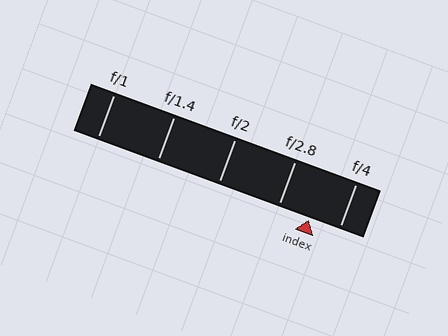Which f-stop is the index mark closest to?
The index mark is closest to f/4.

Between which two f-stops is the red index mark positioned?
The index mark is between f/2.8 and f/4.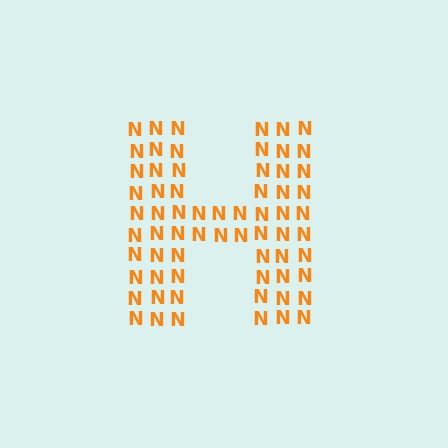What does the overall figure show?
The overall figure shows the letter H.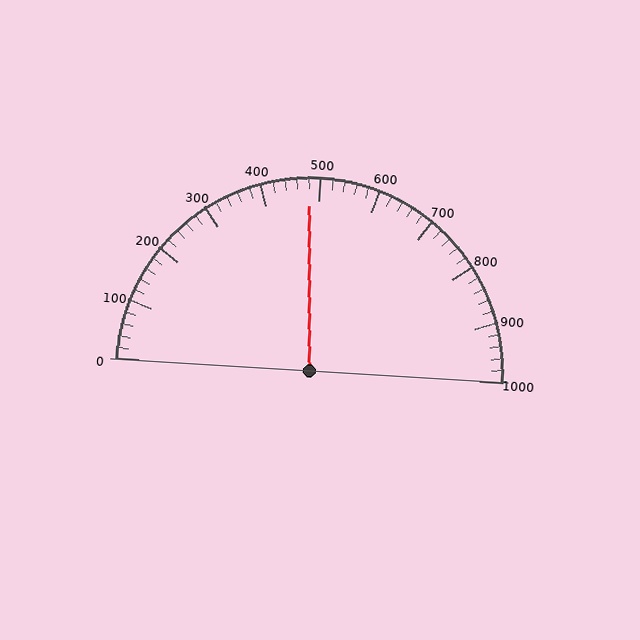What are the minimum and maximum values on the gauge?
The gauge ranges from 0 to 1000.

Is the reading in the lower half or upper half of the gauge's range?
The reading is in the lower half of the range (0 to 1000).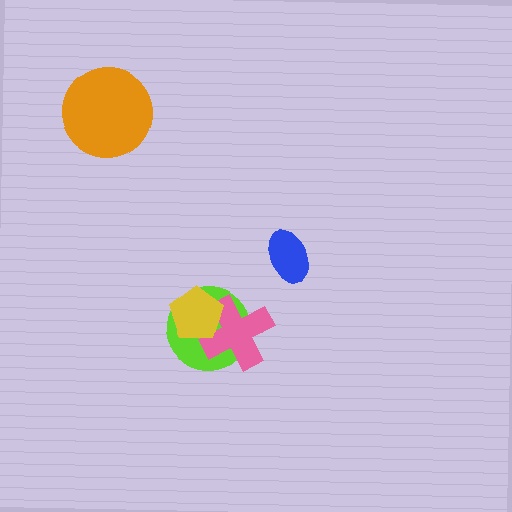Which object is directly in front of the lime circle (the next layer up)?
The pink cross is directly in front of the lime circle.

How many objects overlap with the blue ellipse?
0 objects overlap with the blue ellipse.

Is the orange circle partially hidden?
No, no other shape covers it.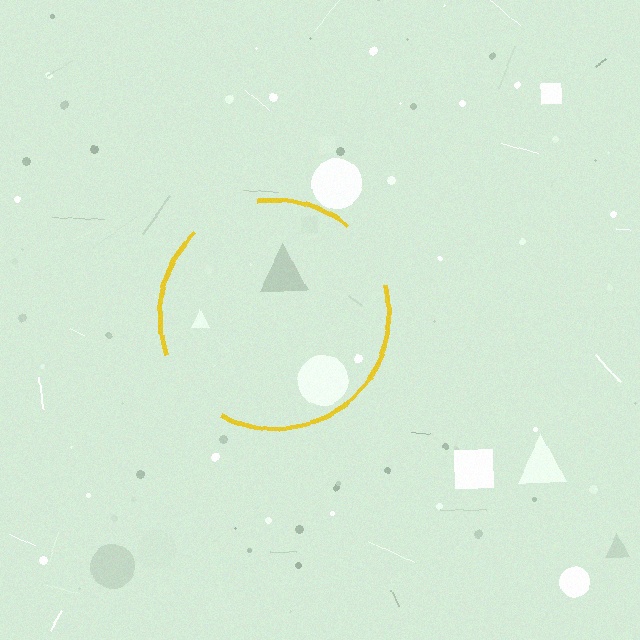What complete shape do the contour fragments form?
The contour fragments form a circle.